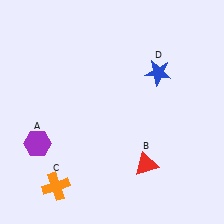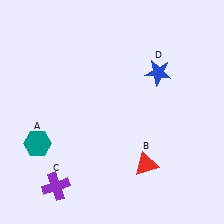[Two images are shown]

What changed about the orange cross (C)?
In Image 1, C is orange. In Image 2, it changed to purple.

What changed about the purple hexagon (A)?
In Image 1, A is purple. In Image 2, it changed to teal.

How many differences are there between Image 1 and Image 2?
There are 2 differences between the two images.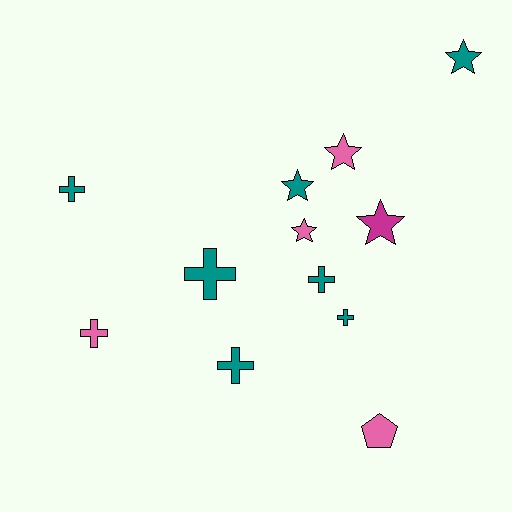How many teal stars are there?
There are 2 teal stars.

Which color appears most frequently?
Teal, with 7 objects.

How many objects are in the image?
There are 12 objects.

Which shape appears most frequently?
Cross, with 6 objects.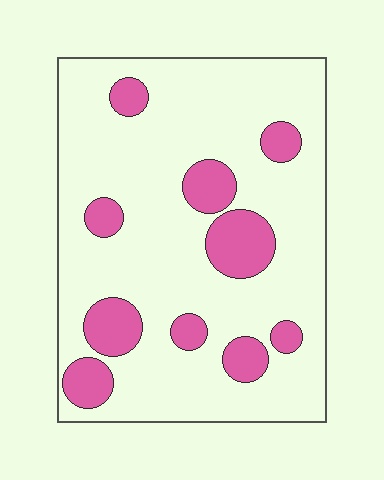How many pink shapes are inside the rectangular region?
10.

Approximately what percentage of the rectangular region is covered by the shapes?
Approximately 20%.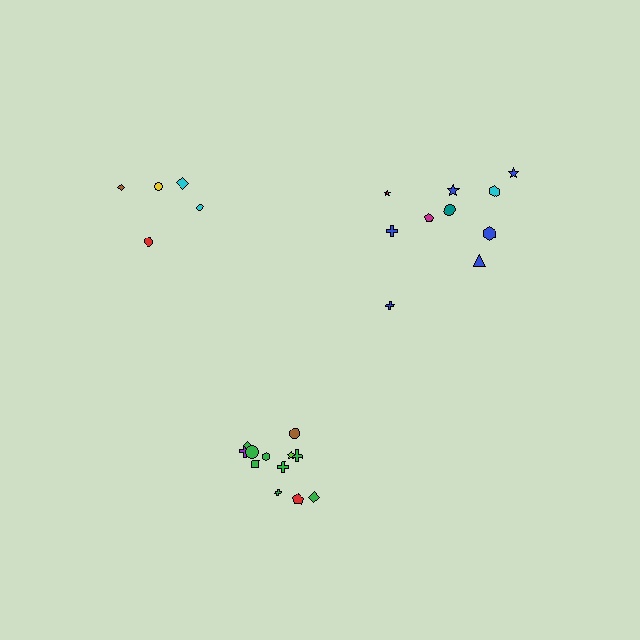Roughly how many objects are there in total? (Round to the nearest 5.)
Roughly 25 objects in total.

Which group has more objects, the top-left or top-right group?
The top-right group.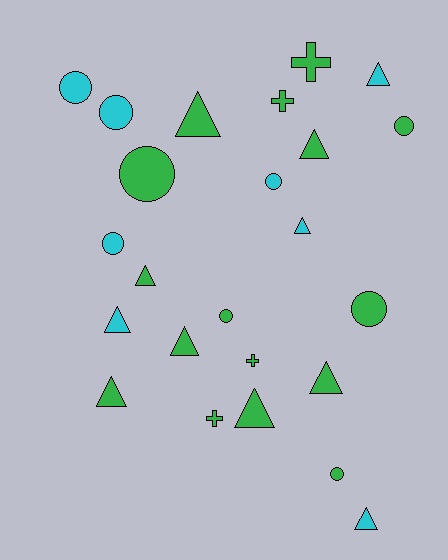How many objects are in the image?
There are 24 objects.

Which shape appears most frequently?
Triangle, with 11 objects.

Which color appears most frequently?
Green, with 16 objects.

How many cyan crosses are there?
There are no cyan crosses.